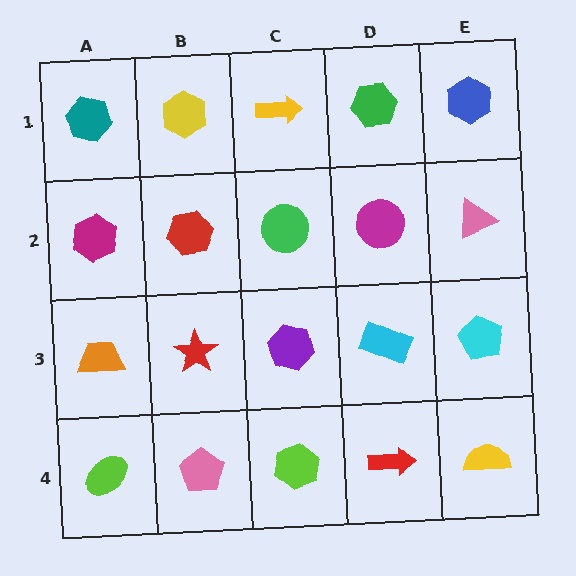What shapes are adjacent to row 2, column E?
A blue hexagon (row 1, column E), a cyan pentagon (row 3, column E), a magenta circle (row 2, column D).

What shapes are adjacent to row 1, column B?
A red hexagon (row 2, column B), a teal hexagon (row 1, column A), a yellow arrow (row 1, column C).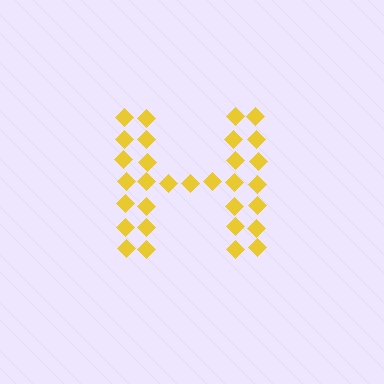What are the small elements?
The small elements are diamonds.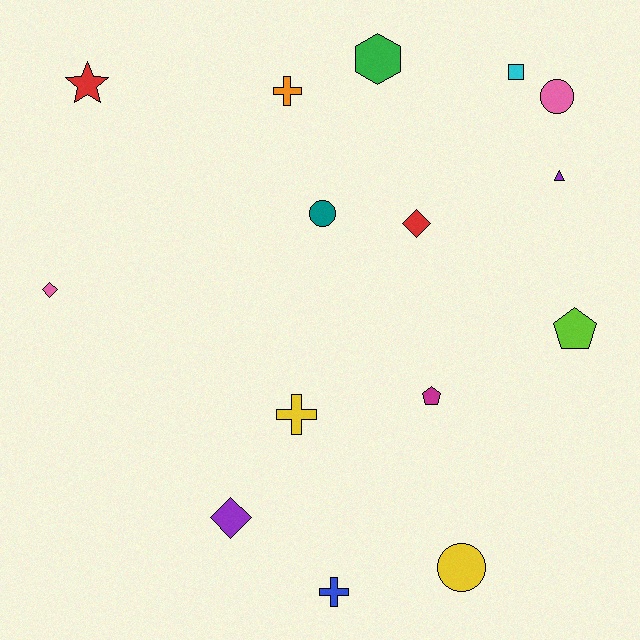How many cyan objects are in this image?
There is 1 cyan object.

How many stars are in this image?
There is 1 star.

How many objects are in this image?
There are 15 objects.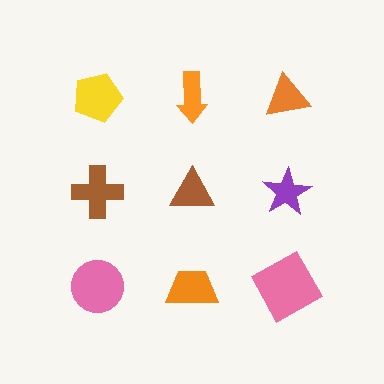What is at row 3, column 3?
A pink square.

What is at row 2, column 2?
A brown triangle.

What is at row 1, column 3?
An orange triangle.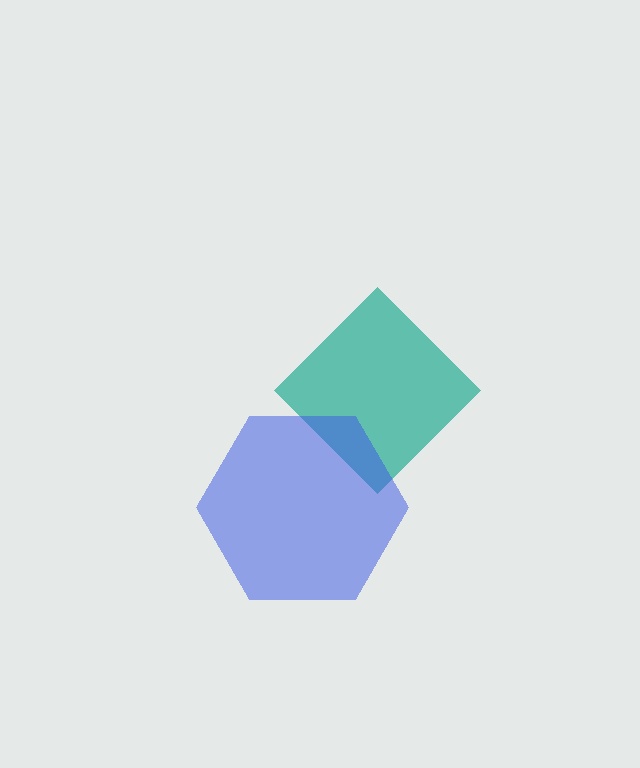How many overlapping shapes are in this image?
There are 2 overlapping shapes in the image.